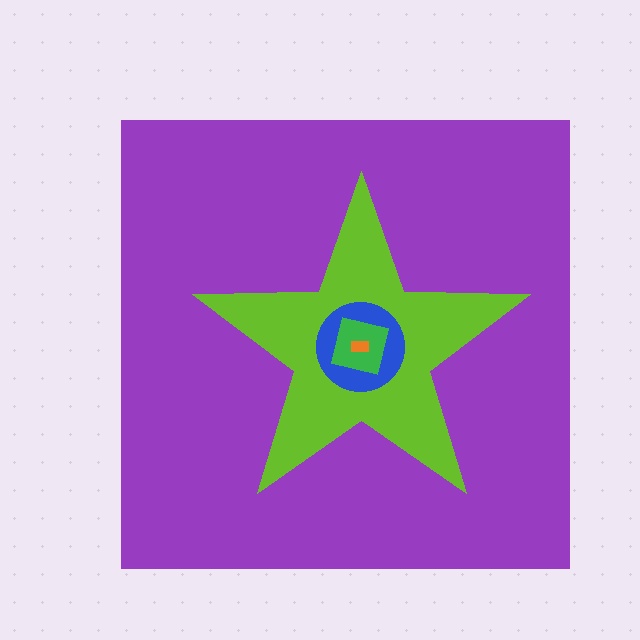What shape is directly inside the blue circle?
The green square.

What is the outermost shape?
The purple square.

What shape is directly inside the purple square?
The lime star.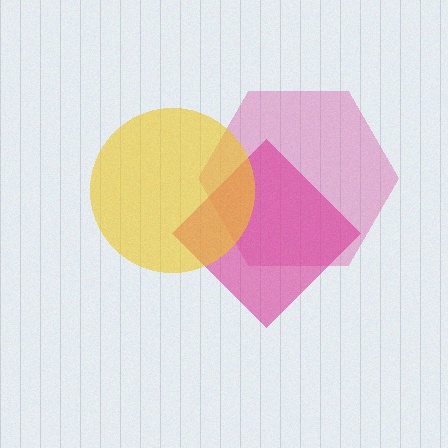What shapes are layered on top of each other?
The layered shapes are: a pink hexagon, a magenta diamond, a yellow circle.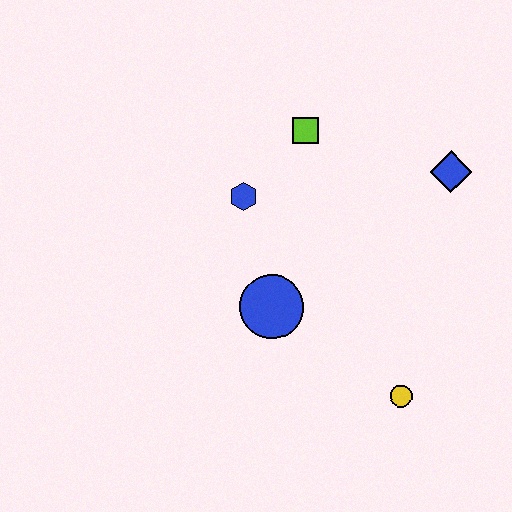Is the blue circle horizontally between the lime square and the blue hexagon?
Yes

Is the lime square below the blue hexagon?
No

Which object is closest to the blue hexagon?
The lime square is closest to the blue hexagon.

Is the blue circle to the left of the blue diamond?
Yes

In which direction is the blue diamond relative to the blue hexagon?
The blue diamond is to the right of the blue hexagon.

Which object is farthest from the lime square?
The yellow circle is farthest from the lime square.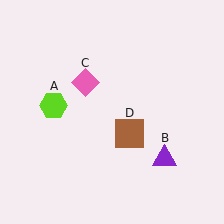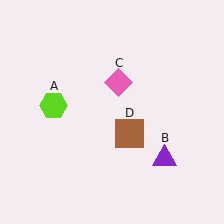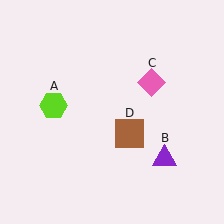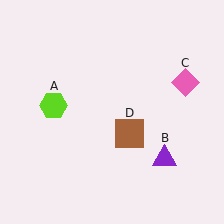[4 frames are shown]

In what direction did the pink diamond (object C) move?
The pink diamond (object C) moved right.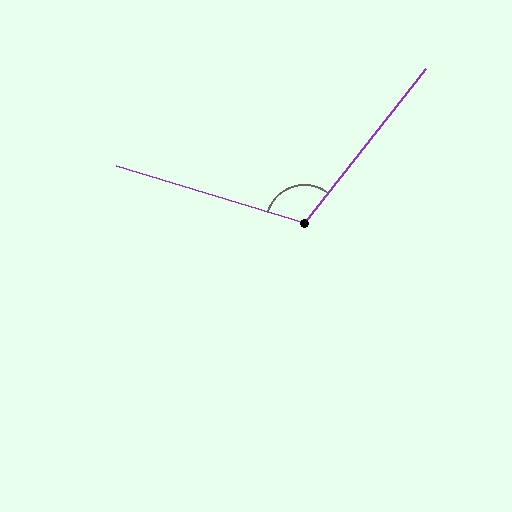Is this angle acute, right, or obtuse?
It is obtuse.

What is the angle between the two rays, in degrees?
Approximately 112 degrees.